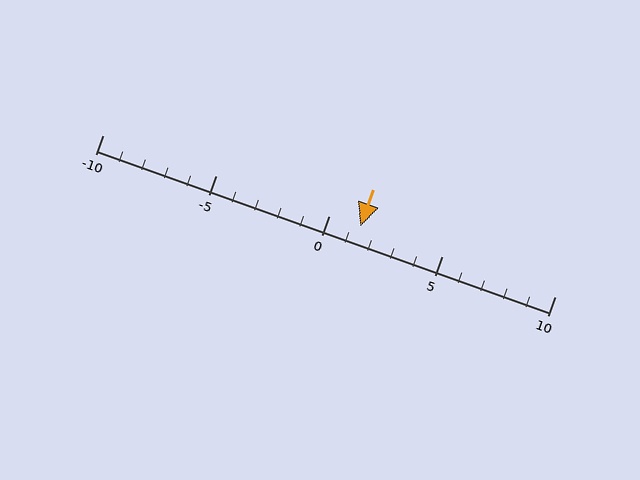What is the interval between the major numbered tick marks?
The major tick marks are spaced 5 units apart.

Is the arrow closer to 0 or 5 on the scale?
The arrow is closer to 0.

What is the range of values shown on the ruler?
The ruler shows values from -10 to 10.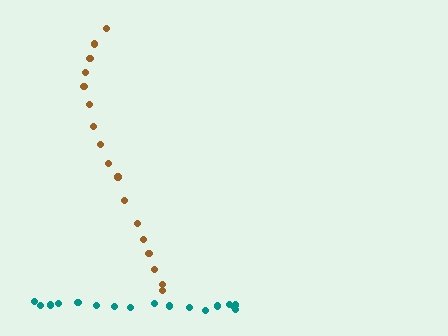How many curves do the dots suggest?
There are 2 distinct paths.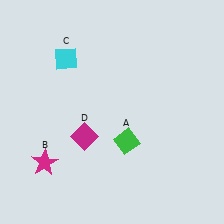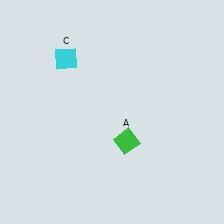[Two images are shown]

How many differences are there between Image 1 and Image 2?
There are 2 differences between the two images.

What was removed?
The magenta star (B), the magenta diamond (D) were removed in Image 2.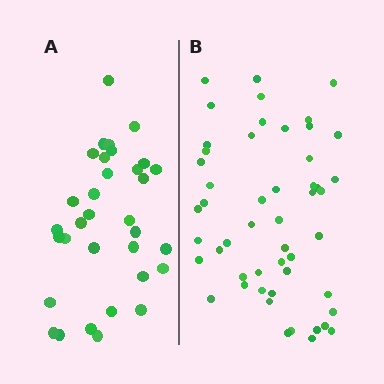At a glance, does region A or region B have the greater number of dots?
Region B (the right region) has more dots.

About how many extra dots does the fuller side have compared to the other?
Region B has approximately 20 more dots than region A.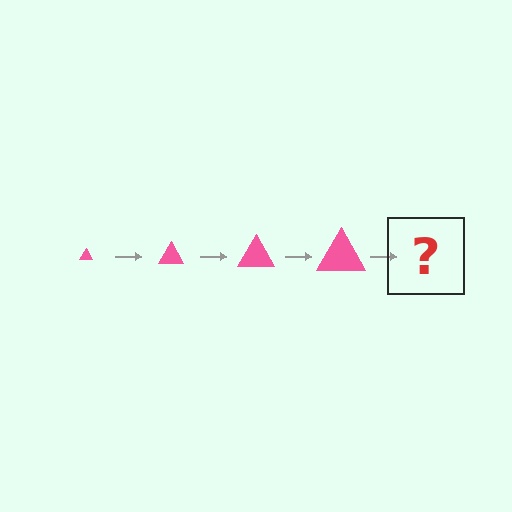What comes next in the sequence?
The next element should be a pink triangle, larger than the previous one.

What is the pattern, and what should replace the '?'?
The pattern is that the triangle gets progressively larger each step. The '?' should be a pink triangle, larger than the previous one.